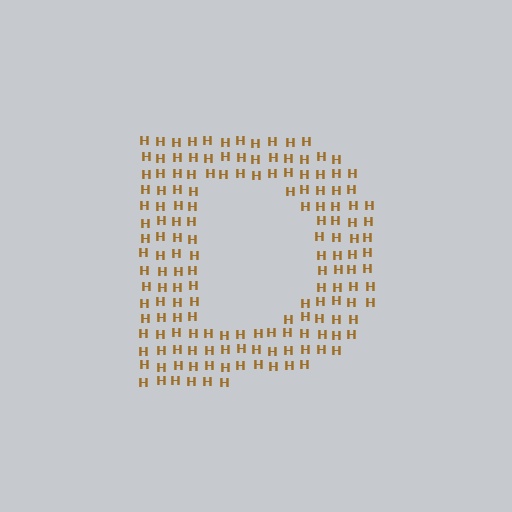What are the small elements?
The small elements are letter H's.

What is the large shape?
The large shape is the letter D.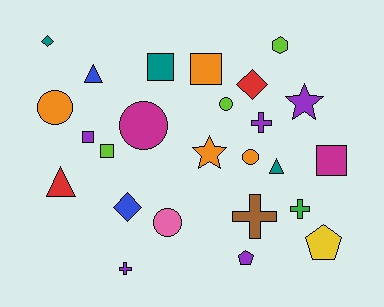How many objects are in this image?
There are 25 objects.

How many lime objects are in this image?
There are 3 lime objects.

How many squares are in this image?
There are 5 squares.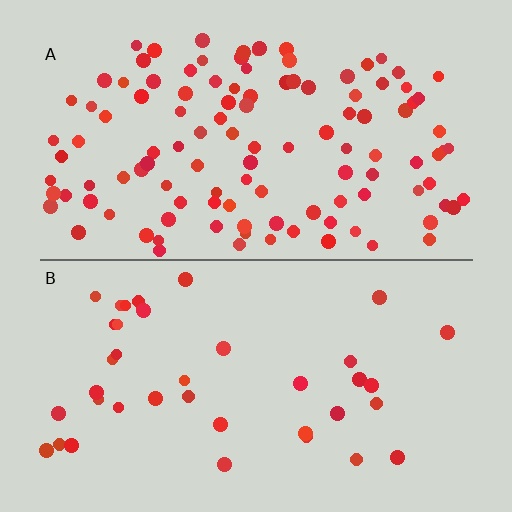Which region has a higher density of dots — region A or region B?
A (the top).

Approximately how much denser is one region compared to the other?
Approximately 3.0× — region A over region B.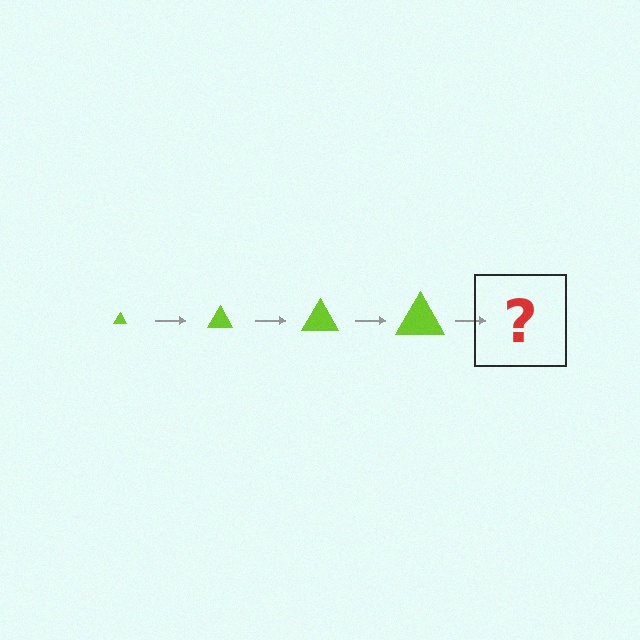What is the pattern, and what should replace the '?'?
The pattern is that the triangle gets progressively larger each step. The '?' should be a lime triangle, larger than the previous one.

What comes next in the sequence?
The next element should be a lime triangle, larger than the previous one.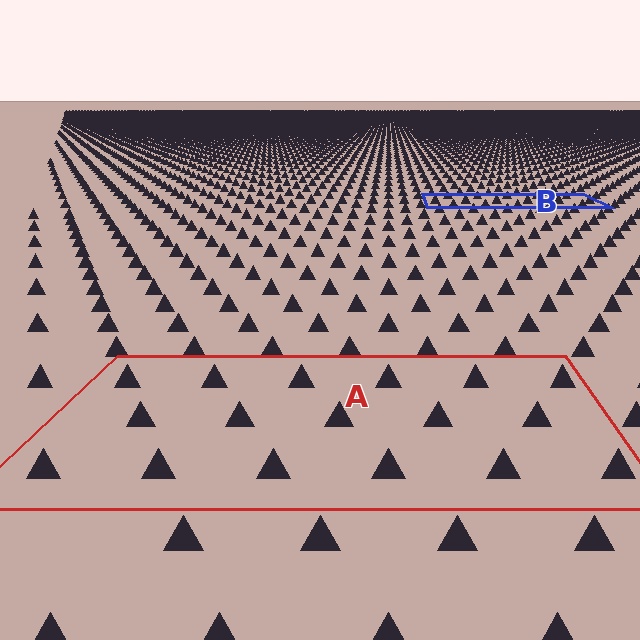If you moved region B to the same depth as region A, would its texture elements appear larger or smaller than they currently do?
They would appear larger. At a closer depth, the same texture elements are projected at a bigger on-screen size.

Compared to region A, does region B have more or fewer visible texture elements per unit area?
Region B has more texture elements per unit area — they are packed more densely because it is farther away.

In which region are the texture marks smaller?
The texture marks are smaller in region B, because it is farther away.